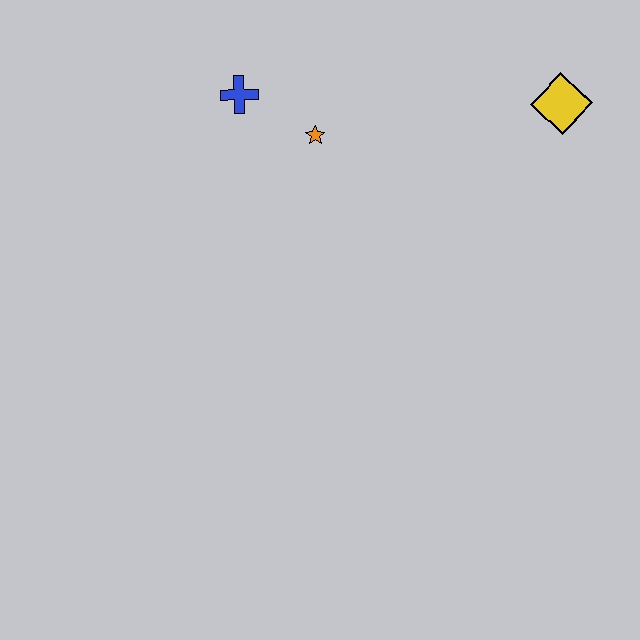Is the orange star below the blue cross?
Yes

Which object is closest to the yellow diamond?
The orange star is closest to the yellow diamond.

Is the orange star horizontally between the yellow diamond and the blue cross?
Yes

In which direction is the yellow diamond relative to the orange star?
The yellow diamond is to the right of the orange star.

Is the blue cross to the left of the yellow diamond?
Yes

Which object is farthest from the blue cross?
The yellow diamond is farthest from the blue cross.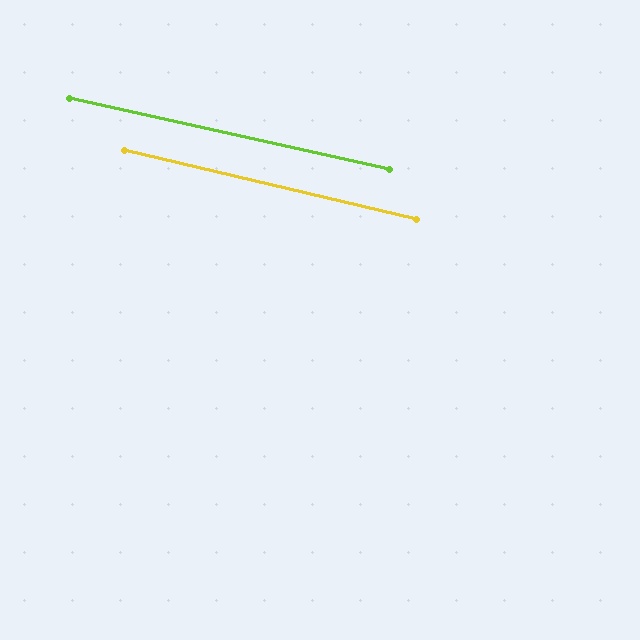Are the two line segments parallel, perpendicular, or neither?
Parallel — their directions differ by only 0.5°.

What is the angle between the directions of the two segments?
Approximately 1 degree.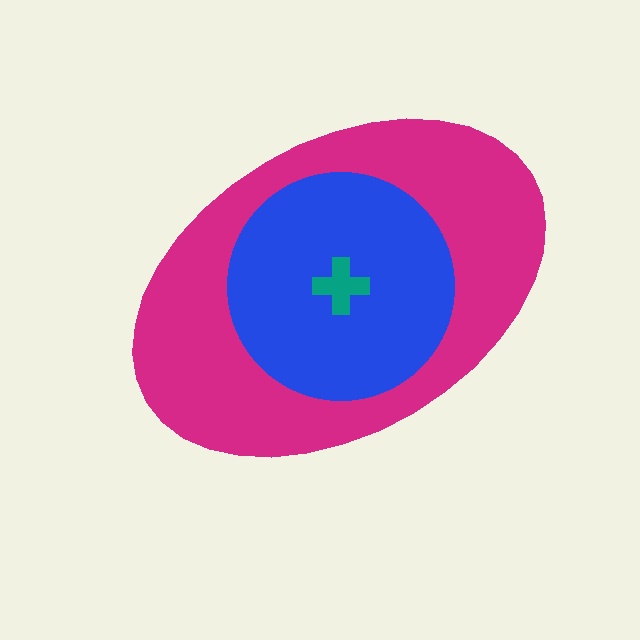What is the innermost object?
The teal cross.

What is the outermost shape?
The magenta ellipse.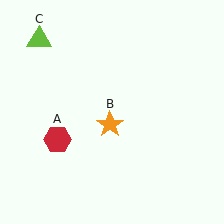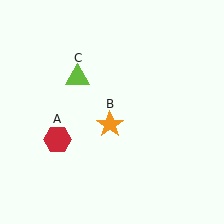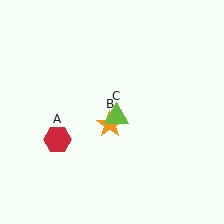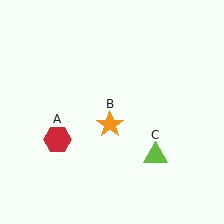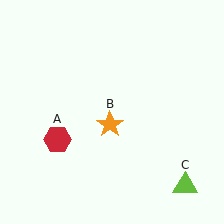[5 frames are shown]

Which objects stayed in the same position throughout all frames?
Red hexagon (object A) and orange star (object B) remained stationary.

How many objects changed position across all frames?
1 object changed position: lime triangle (object C).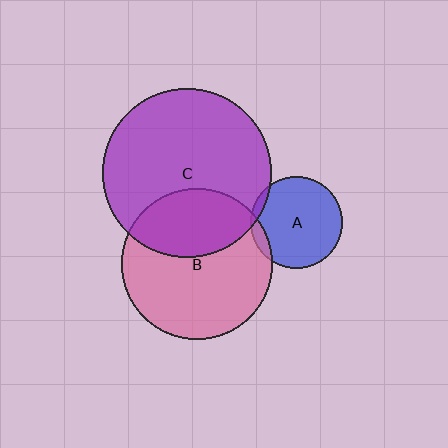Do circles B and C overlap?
Yes.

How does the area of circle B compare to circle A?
Approximately 2.7 times.